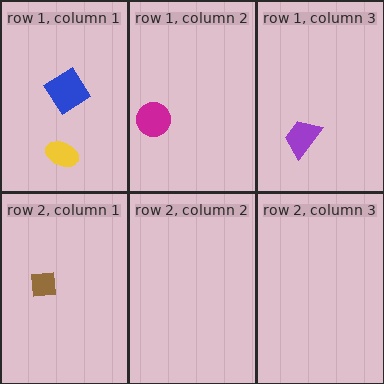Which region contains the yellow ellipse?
The row 1, column 1 region.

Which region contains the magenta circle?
The row 1, column 2 region.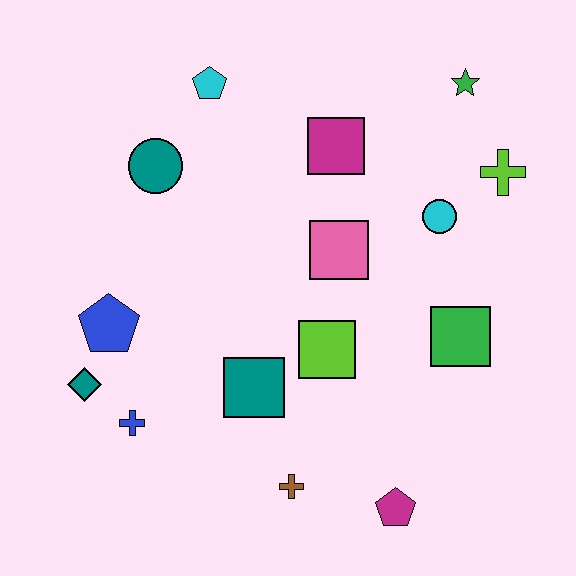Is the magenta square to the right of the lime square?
Yes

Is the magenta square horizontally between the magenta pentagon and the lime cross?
No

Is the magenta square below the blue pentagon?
No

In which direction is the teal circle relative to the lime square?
The teal circle is above the lime square.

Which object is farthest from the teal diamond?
The green star is farthest from the teal diamond.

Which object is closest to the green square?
The cyan circle is closest to the green square.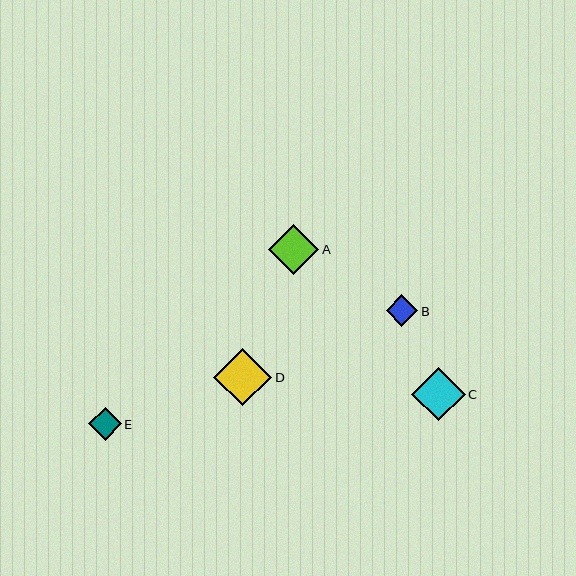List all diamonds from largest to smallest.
From largest to smallest: D, C, A, E, B.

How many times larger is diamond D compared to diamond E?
Diamond D is approximately 1.8 times the size of diamond E.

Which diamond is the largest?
Diamond D is the largest with a size of approximately 58 pixels.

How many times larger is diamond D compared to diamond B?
Diamond D is approximately 1.8 times the size of diamond B.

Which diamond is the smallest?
Diamond B is the smallest with a size of approximately 32 pixels.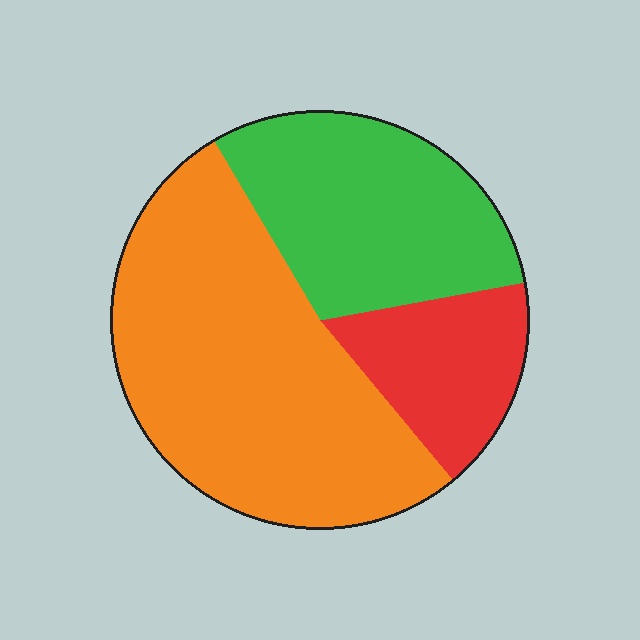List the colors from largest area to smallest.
From largest to smallest: orange, green, red.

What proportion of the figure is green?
Green takes up about one third (1/3) of the figure.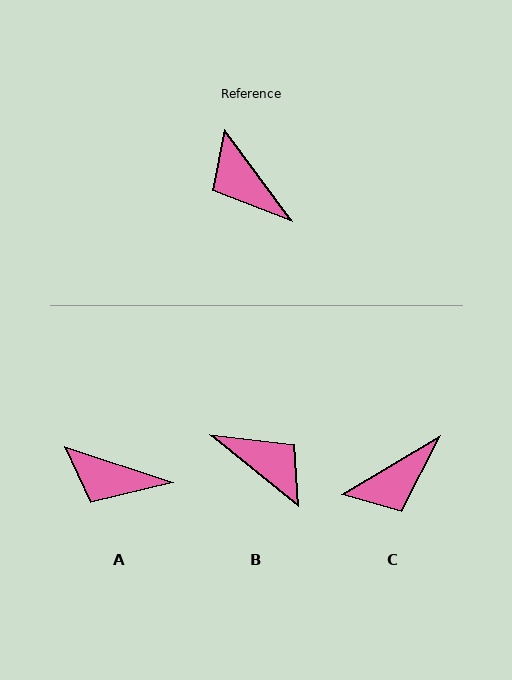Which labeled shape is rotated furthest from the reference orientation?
B, about 166 degrees away.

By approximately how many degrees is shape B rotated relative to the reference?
Approximately 166 degrees clockwise.